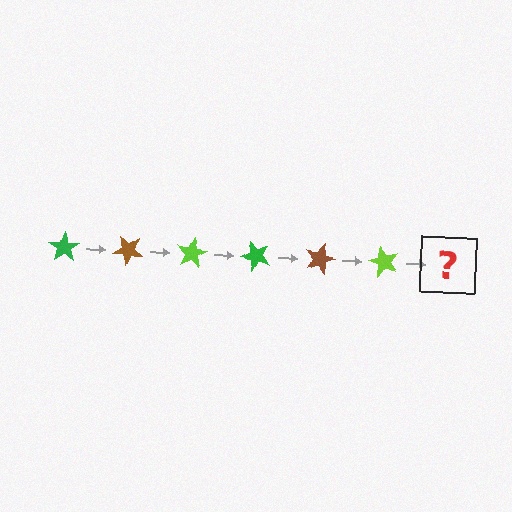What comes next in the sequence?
The next element should be a green star, rotated 240 degrees from the start.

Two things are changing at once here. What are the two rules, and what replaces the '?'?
The two rules are that it rotates 40 degrees each step and the color cycles through green, brown, and lime. The '?' should be a green star, rotated 240 degrees from the start.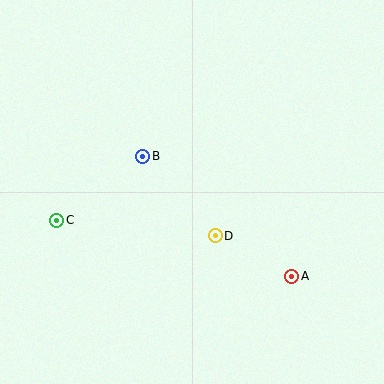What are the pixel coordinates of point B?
Point B is at (143, 156).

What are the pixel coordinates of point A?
Point A is at (292, 276).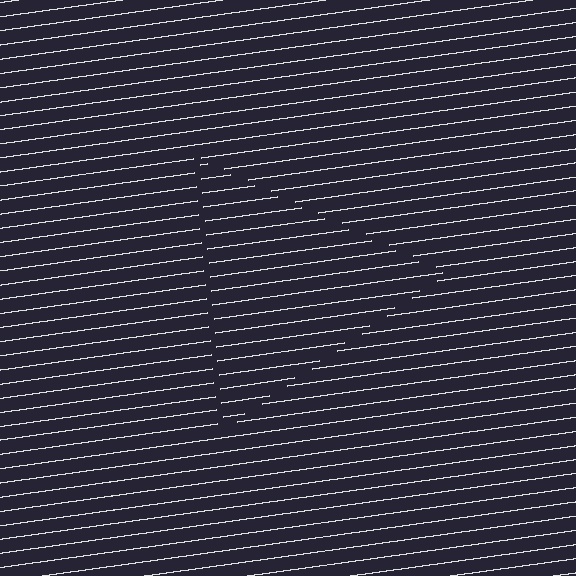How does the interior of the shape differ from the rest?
The interior of the shape contains the same grating, shifted by half a period — the contour is defined by the phase discontinuity where line-ends from the inner and outer gratings abut.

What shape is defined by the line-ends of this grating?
An illusory triangle. The interior of the shape contains the same grating, shifted by half a period — the contour is defined by the phase discontinuity where line-ends from the inner and outer gratings abut.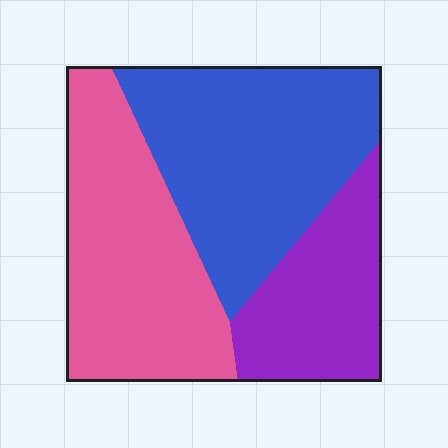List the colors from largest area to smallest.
From largest to smallest: blue, pink, purple.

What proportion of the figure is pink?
Pink takes up about three eighths (3/8) of the figure.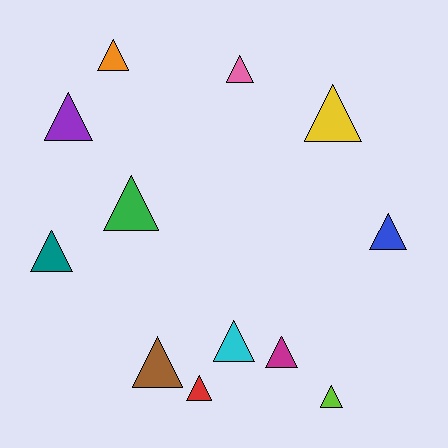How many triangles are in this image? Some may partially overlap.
There are 12 triangles.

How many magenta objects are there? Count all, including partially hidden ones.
There is 1 magenta object.